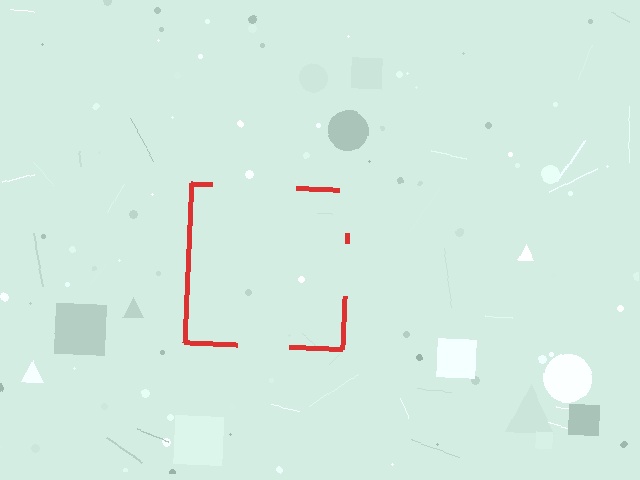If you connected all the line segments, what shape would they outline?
They would outline a square.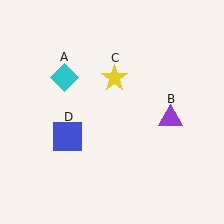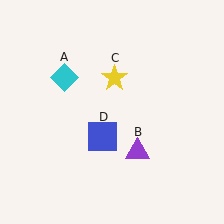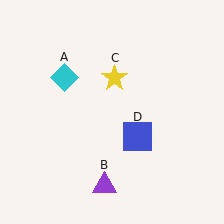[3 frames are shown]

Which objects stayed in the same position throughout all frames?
Cyan diamond (object A) and yellow star (object C) remained stationary.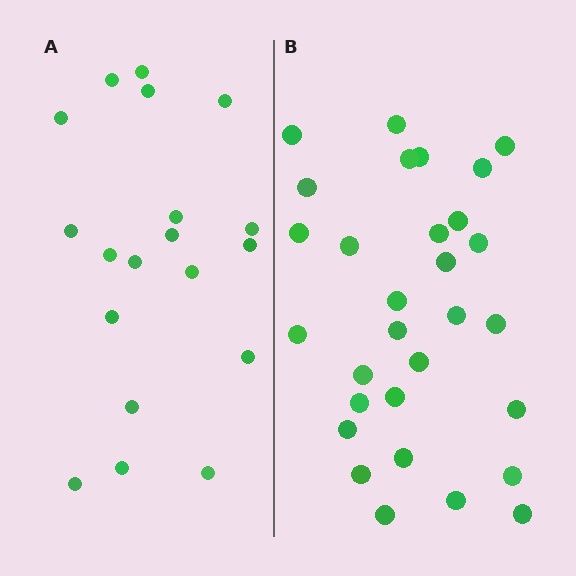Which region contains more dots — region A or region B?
Region B (the right region) has more dots.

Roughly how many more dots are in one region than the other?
Region B has roughly 12 or so more dots than region A.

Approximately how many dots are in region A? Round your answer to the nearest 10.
About 20 dots. (The exact count is 19, which rounds to 20.)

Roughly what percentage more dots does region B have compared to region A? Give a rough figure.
About 60% more.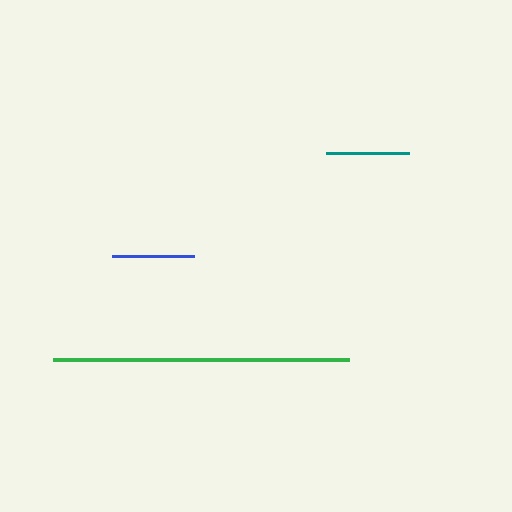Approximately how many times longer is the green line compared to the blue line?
The green line is approximately 3.6 times the length of the blue line.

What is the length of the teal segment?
The teal segment is approximately 83 pixels long.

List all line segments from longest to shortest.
From longest to shortest: green, teal, blue.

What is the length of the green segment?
The green segment is approximately 296 pixels long.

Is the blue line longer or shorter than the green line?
The green line is longer than the blue line.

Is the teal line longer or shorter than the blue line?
The teal line is longer than the blue line.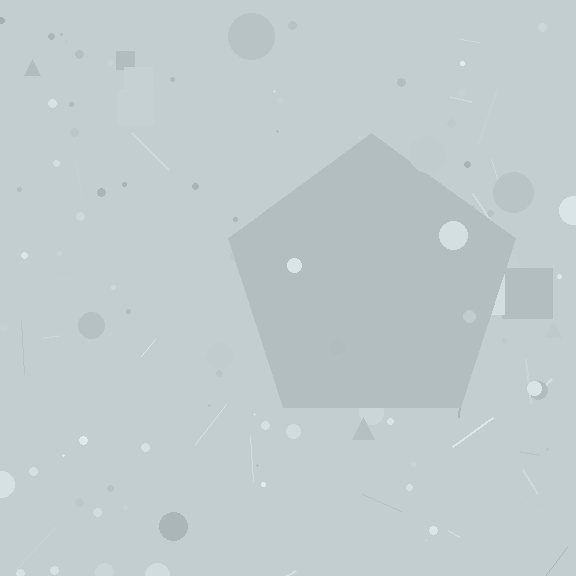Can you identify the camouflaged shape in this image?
The camouflaged shape is a pentagon.